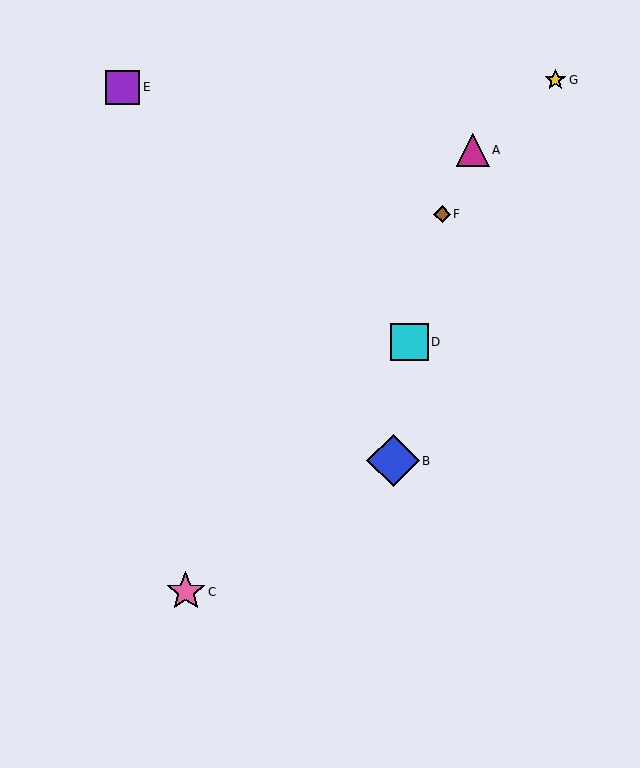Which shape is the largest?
The blue diamond (labeled B) is the largest.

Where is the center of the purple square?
The center of the purple square is at (123, 87).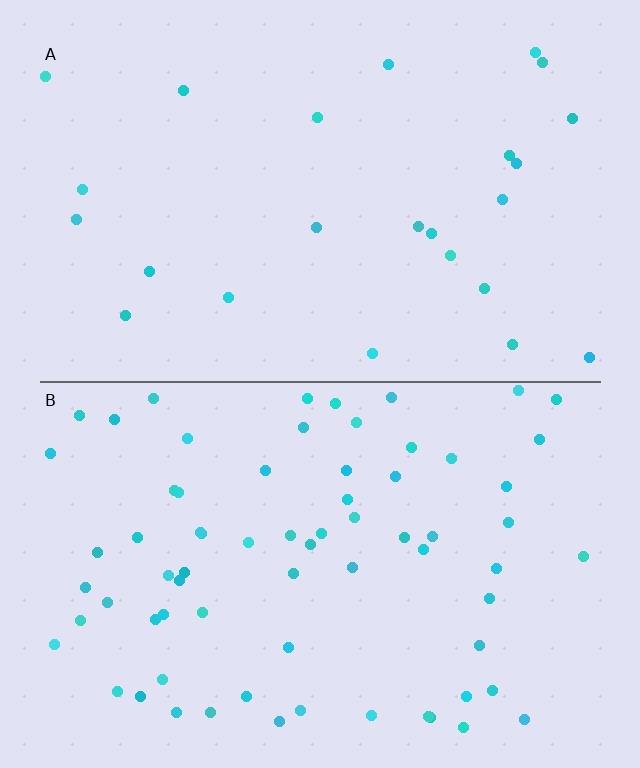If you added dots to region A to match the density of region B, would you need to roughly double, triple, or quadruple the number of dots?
Approximately triple.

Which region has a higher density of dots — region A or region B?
B (the bottom).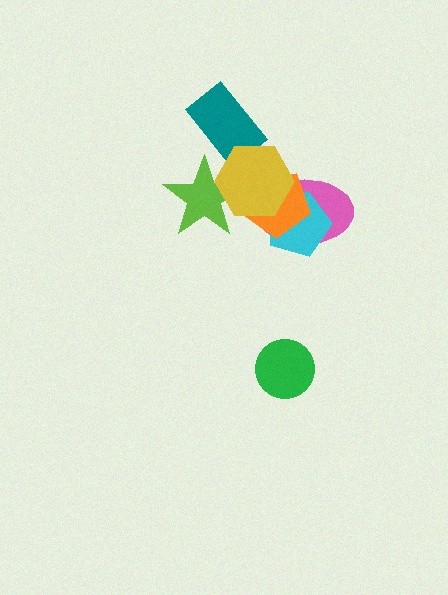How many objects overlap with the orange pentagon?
3 objects overlap with the orange pentagon.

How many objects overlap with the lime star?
1 object overlaps with the lime star.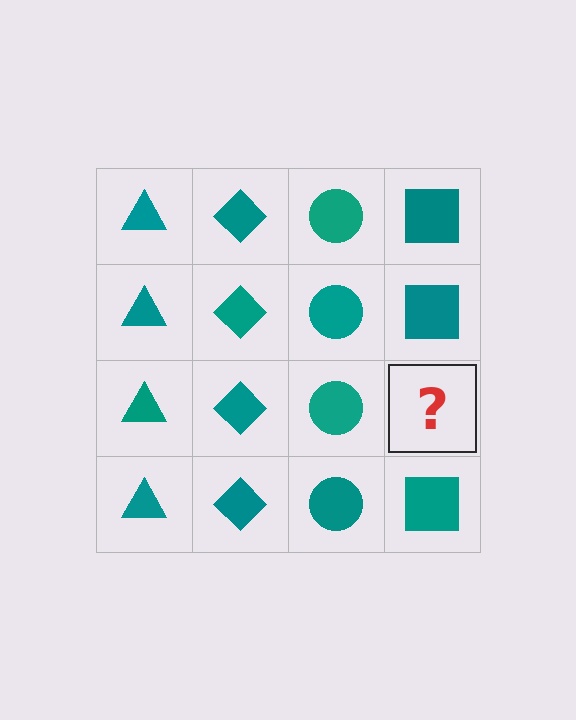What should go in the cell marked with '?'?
The missing cell should contain a teal square.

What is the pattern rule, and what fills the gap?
The rule is that each column has a consistent shape. The gap should be filled with a teal square.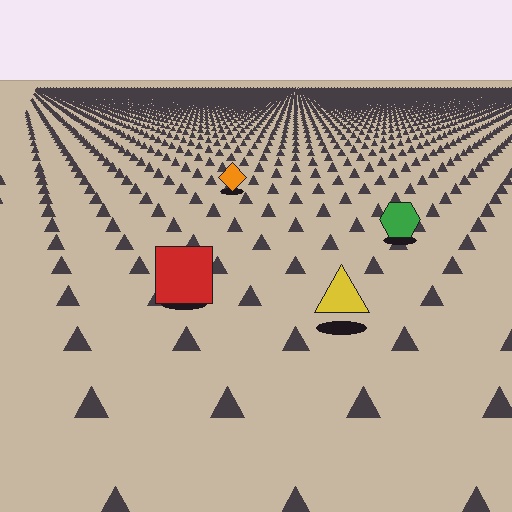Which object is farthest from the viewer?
The orange diamond is farthest from the viewer. It appears smaller and the ground texture around it is denser.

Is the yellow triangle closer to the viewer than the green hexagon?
Yes. The yellow triangle is closer — you can tell from the texture gradient: the ground texture is coarser near it.